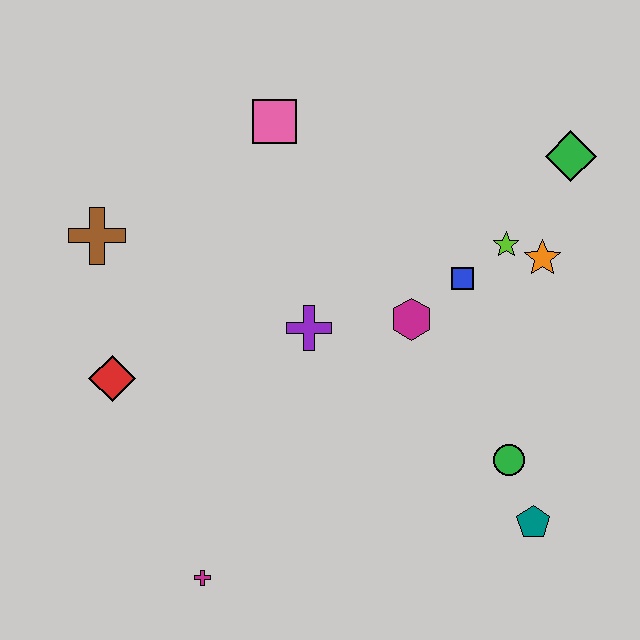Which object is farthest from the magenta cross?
The green diamond is farthest from the magenta cross.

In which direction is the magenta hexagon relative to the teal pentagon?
The magenta hexagon is above the teal pentagon.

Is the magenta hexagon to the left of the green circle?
Yes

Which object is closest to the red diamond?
The brown cross is closest to the red diamond.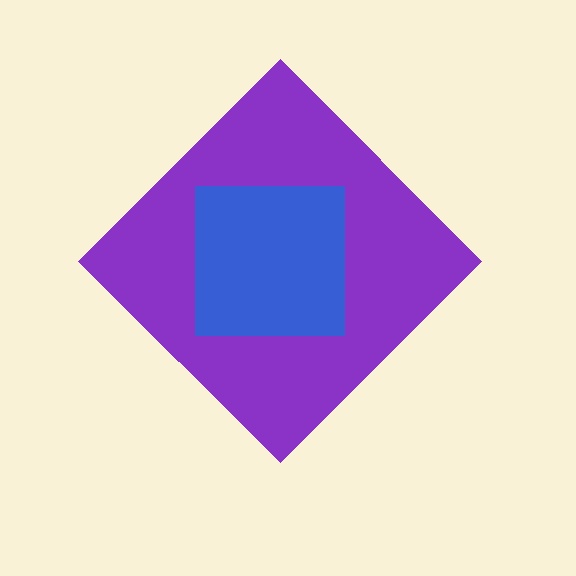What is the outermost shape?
The purple diamond.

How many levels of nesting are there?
2.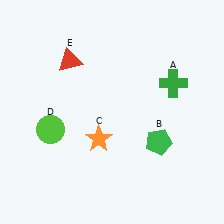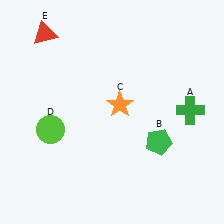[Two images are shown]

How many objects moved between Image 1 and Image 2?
3 objects moved between the two images.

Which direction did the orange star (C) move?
The orange star (C) moved up.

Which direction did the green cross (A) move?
The green cross (A) moved down.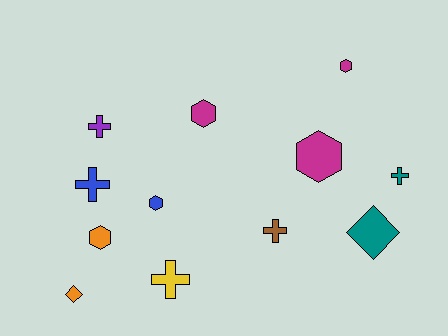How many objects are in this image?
There are 12 objects.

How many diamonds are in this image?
There are 2 diamonds.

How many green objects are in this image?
There are no green objects.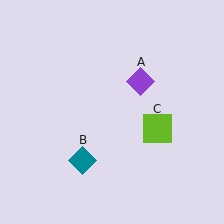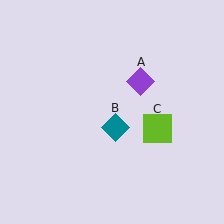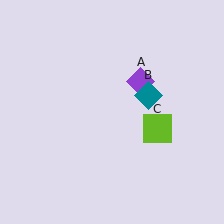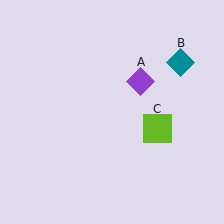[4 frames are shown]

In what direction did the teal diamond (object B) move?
The teal diamond (object B) moved up and to the right.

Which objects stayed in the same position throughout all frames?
Purple diamond (object A) and lime square (object C) remained stationary.